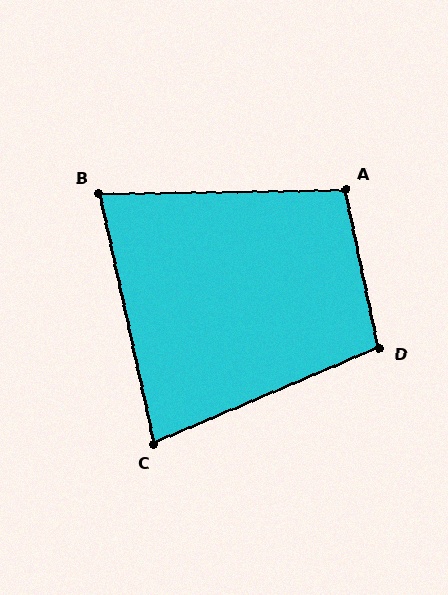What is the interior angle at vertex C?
Approximately 79 degrees (acute).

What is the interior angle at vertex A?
Approximately 101 degrees (obtuse).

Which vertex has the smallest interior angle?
B, at approximately 79 degrees.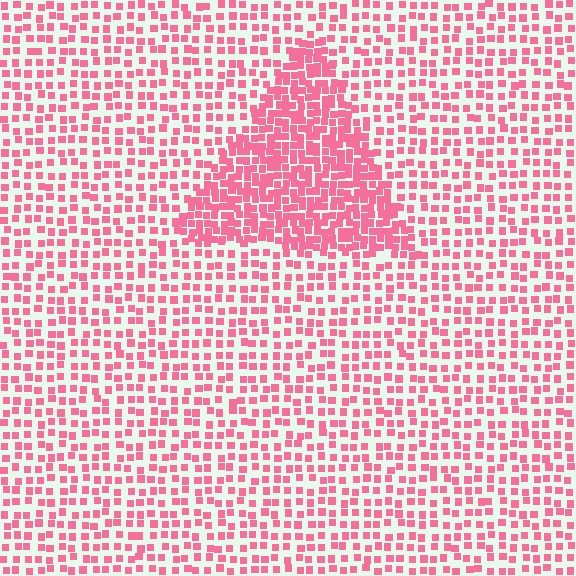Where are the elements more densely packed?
The elements are more densely packed inside the triangle boundary.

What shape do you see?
I see a triangle.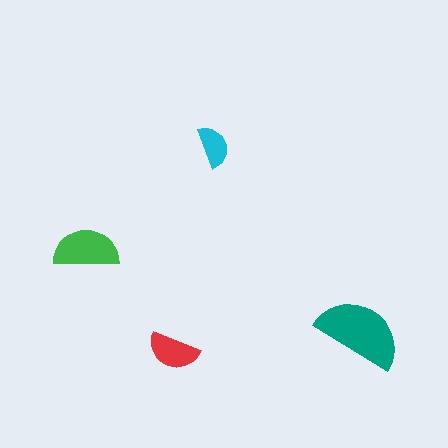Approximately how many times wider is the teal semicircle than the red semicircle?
About 1.5 times wider.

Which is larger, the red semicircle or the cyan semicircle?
The red one.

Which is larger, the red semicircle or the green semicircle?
The green one.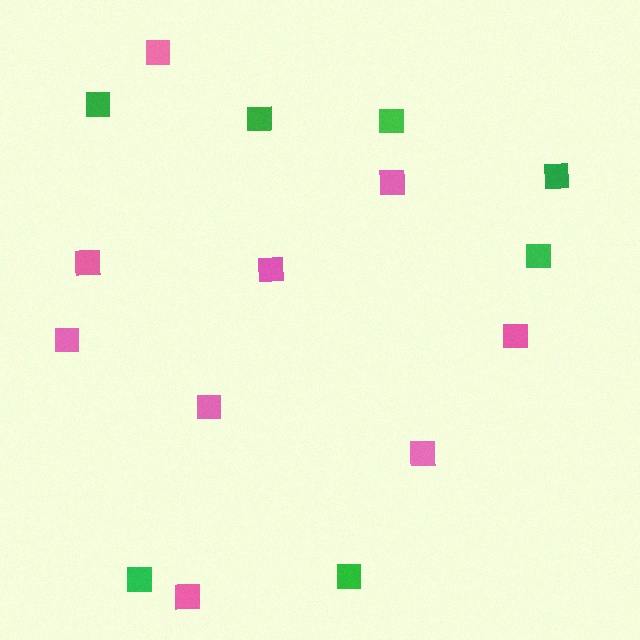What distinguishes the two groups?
There are 2 groups: one group of green squares (7) and one group of pink squares (9).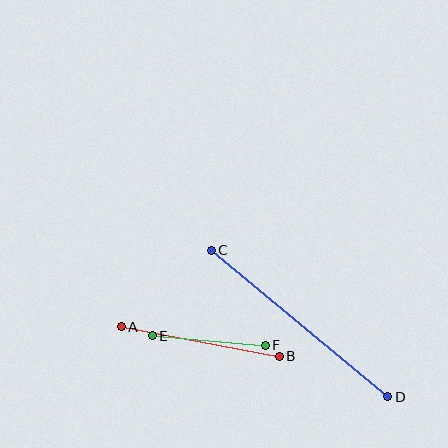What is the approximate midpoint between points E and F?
The midpoint is at approximately (209, 340) pixels.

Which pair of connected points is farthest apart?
Points C and D are farthest apart.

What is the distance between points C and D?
The distance is approximately 229 pixels.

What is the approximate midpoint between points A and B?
The midpoint is at approximately (200, 341) pixels.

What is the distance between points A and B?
The distance is approximately 161 pixels.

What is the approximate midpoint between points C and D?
The midpoint is at approximately (300, 323) pixels.